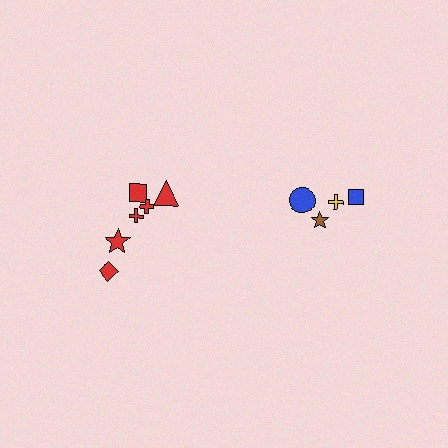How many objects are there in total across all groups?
There are 11 objects.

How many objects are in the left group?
There are 7 objects.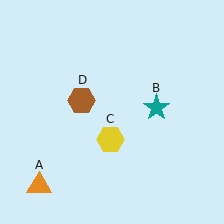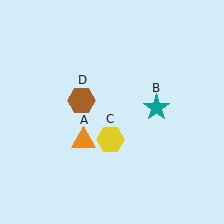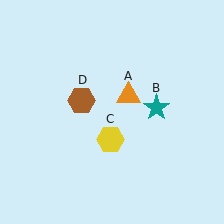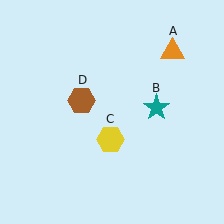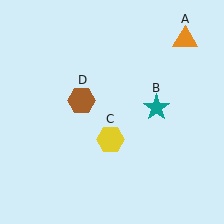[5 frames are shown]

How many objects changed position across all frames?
1 object changed position: orange triangle (object A).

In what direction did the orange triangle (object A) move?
The orange triangle (object A) moved up and to the right.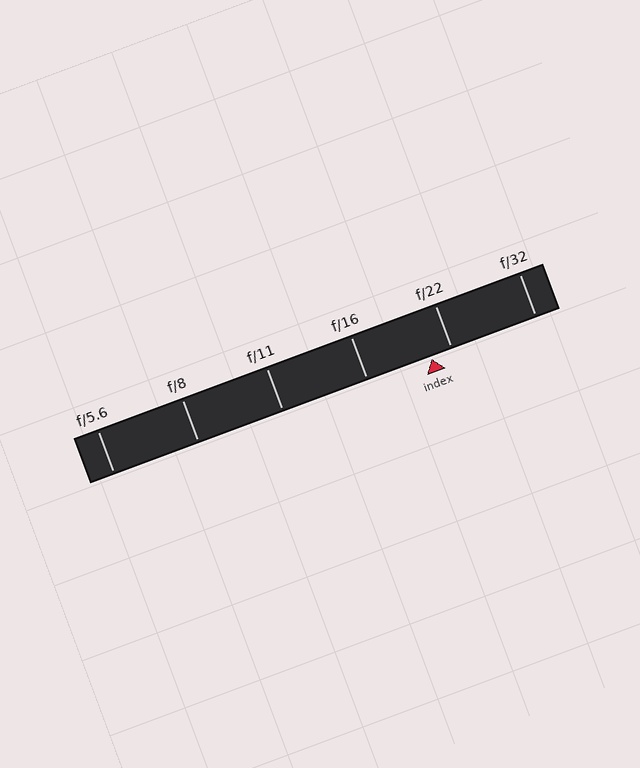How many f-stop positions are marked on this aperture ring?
There are 6 f-stop positions marked.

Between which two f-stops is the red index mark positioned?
The index mark is between f/16 and f/22.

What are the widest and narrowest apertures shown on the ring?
The widest aperture shown is f/5.6 and the narrowest is f/32.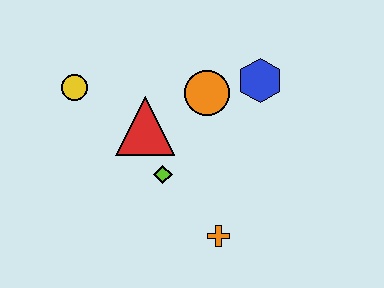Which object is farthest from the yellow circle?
The orange cross is farthest from the yellow circle.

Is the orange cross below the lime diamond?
Yes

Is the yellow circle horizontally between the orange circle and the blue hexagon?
No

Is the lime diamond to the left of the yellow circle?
No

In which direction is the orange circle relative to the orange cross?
The orange circle is above the orange cross.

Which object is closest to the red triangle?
The lime diamond is closest to the red triangle.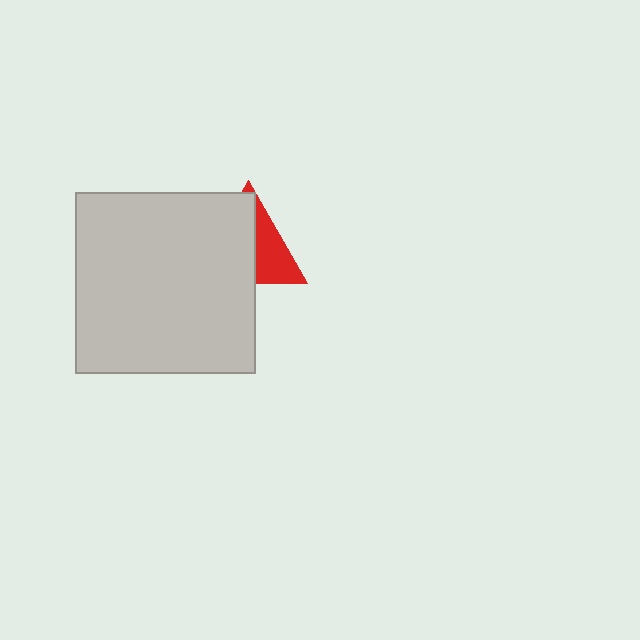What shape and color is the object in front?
The object in front is a light gray square.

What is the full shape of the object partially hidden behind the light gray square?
The partially hidden object is a red triangle.